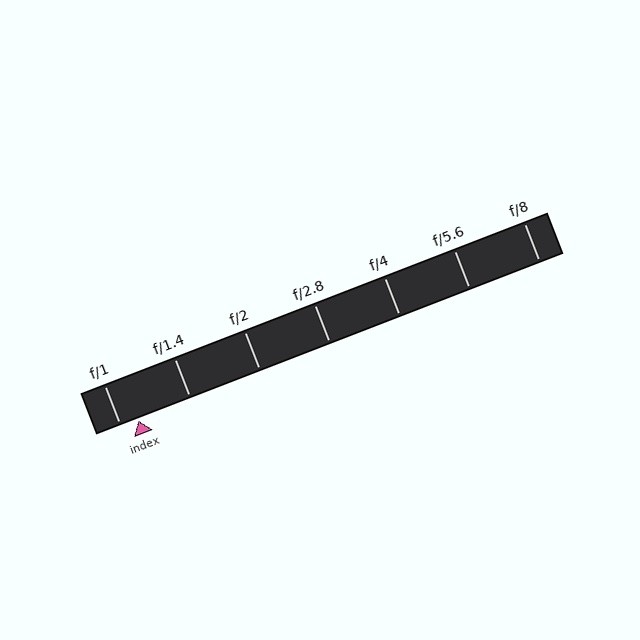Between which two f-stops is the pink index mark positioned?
The index mark is between f/1 and f/1.4.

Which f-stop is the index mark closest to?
The index mark is closest to f/1.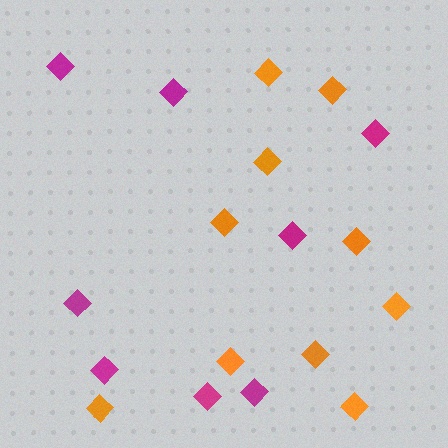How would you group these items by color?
There are 2 groups: one group of orange diamonds (10) and one group of magenta diamonds (8).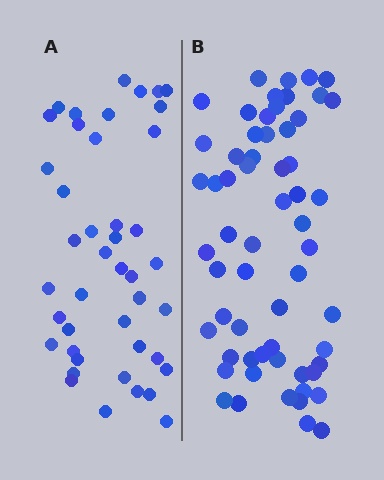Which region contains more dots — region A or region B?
Region B (the right region) has more dots.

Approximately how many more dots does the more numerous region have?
Region B has approximately 15 more dots than region A.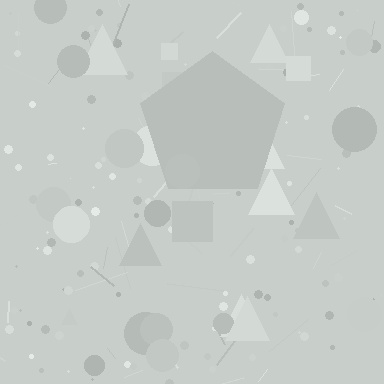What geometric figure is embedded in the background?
A pentagon is embedded in the background.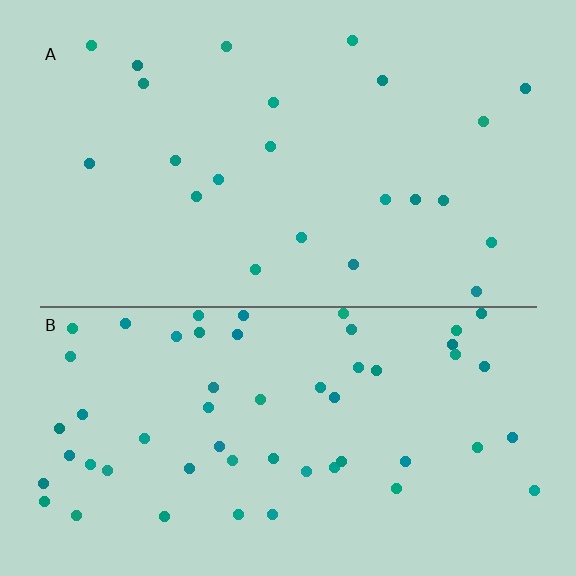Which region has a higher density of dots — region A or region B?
B (the bottom).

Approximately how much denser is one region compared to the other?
Approximately 2.4× — region B over region A.